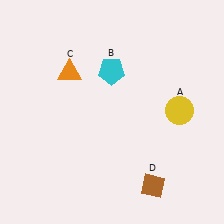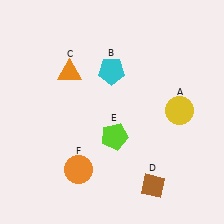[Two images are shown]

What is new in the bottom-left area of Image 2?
An orange circle (F) was added in the bottom-left area of Image 2.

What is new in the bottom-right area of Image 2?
A lime pentagon (E) was added in the bottom-right area of Image 2.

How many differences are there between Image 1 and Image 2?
There are 2 differences between the two images.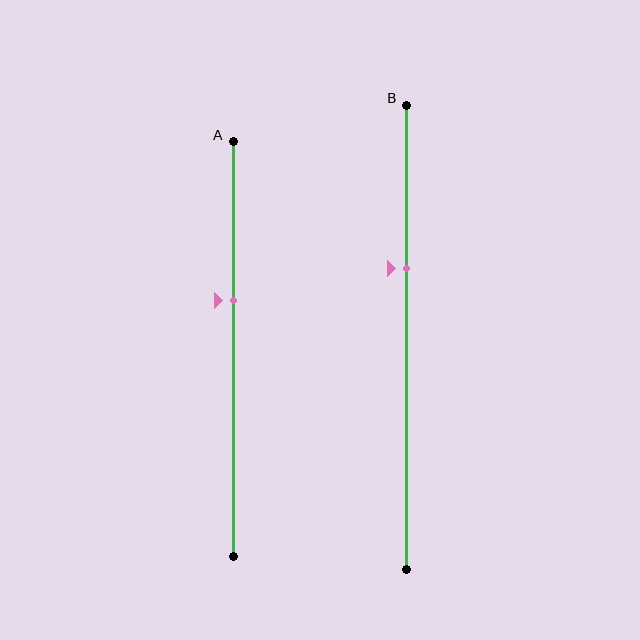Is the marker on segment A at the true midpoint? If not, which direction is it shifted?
No, the marker on segment A is shifted upward by about 12% of the segment length.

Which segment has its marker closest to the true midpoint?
Segment A has its marker closest to the true midpoint.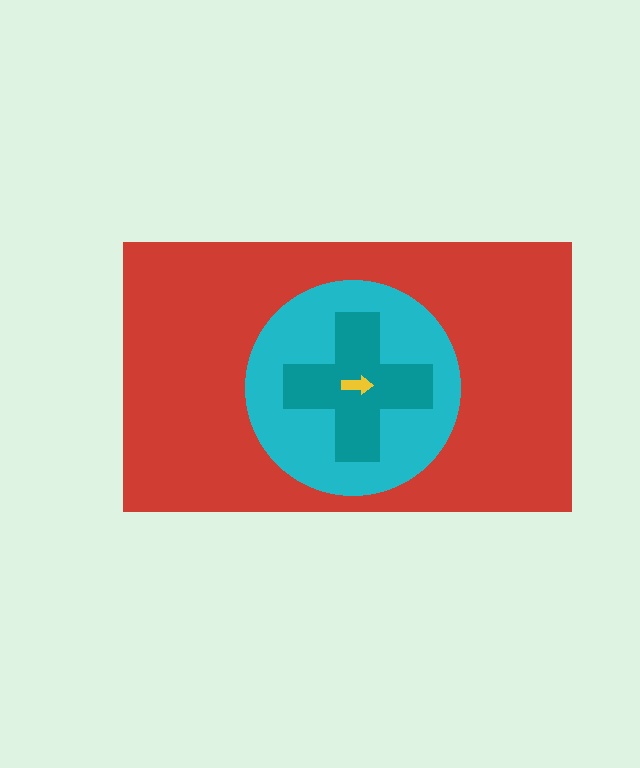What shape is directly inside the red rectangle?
The cyan circle.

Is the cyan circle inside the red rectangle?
Yes.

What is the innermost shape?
The yellow arrow.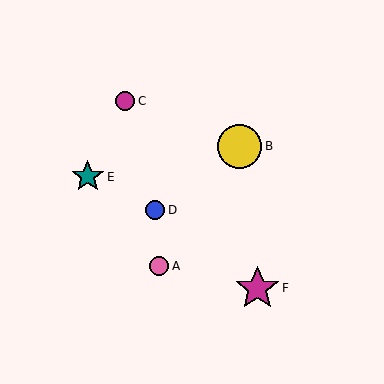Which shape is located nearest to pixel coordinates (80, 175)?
The teal star (labeled E) at (88, 177) is nearest to that location.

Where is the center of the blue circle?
The center of the blue circle is at (155, 210).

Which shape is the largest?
The yellow circle (labeled B) is the largest.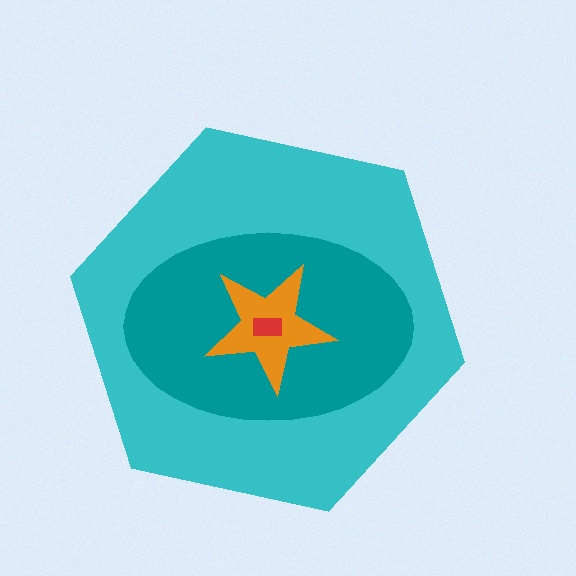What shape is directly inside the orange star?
The red rectangle.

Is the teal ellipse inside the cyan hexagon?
Yes.